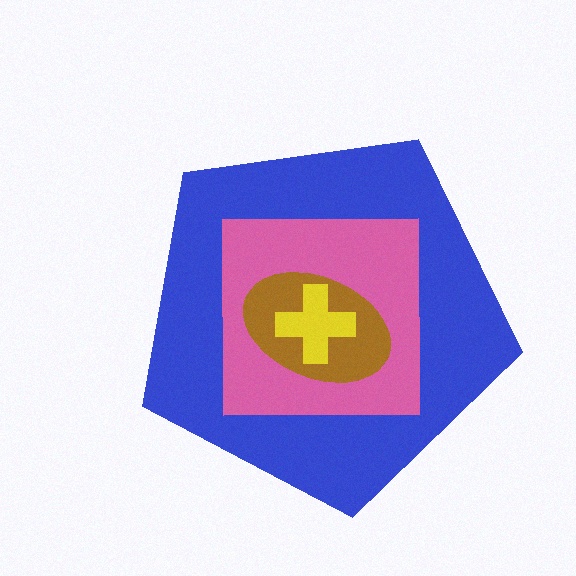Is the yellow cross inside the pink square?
Yes.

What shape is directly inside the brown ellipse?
The yellow cross.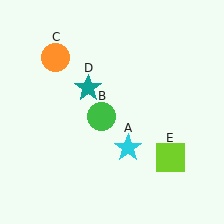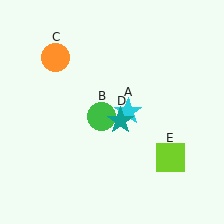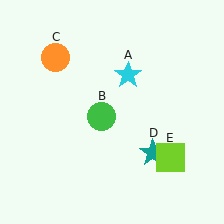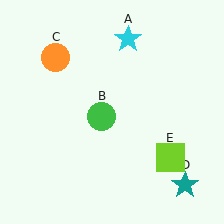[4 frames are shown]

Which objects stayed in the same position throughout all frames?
Green circle (object B) and orange circle (object C) and lime square (object E) remained stationary.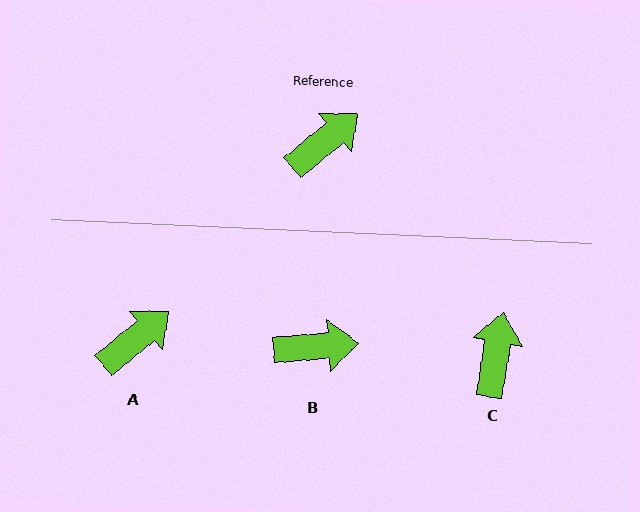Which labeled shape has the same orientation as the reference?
A.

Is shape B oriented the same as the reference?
No, it is off by about 35 degrees.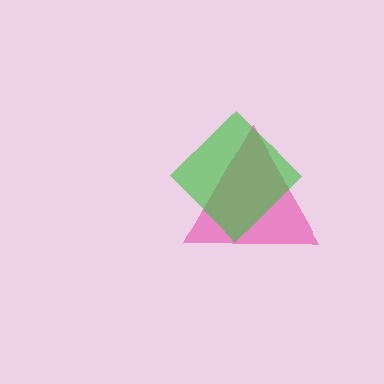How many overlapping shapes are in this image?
There are 2 overlapping shapes in the image.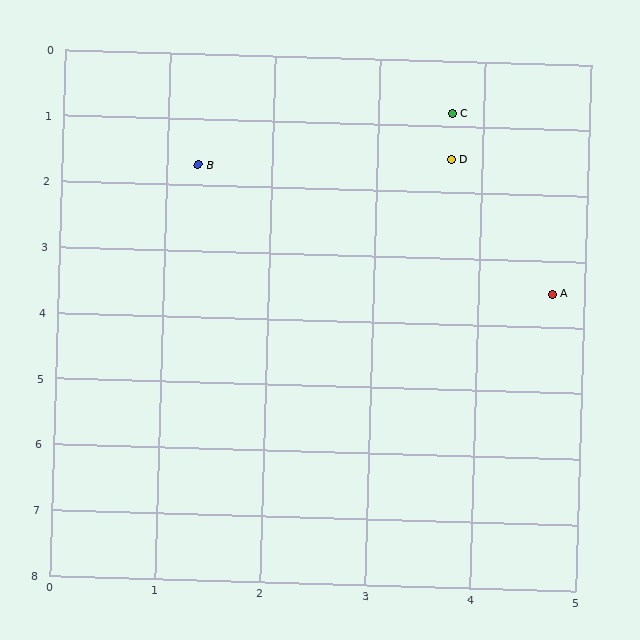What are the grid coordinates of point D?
Point D is at approximately (3.7, 1.5).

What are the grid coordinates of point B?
Point B is at approximately (1.3, 1.7).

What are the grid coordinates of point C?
Point C is at approximately (3.7, 0.8).